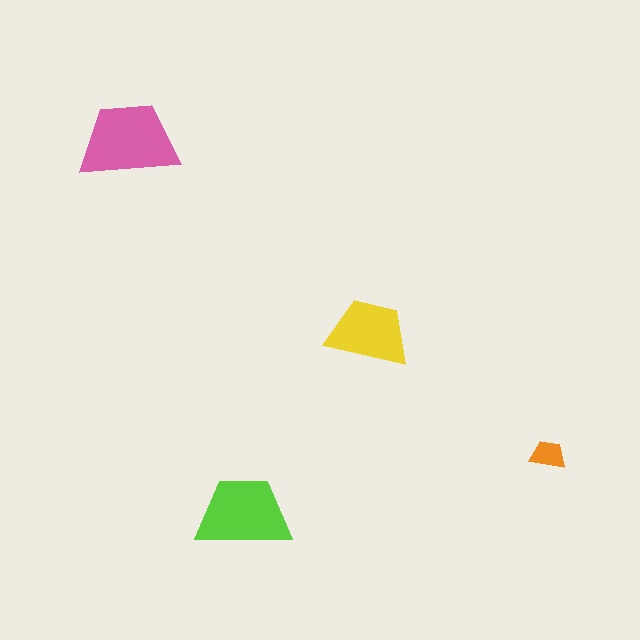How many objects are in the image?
There are 4 objects in the image.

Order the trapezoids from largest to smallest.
the pink one, the lime one, the yellow one, the orange one.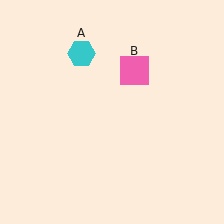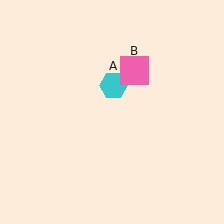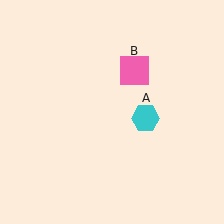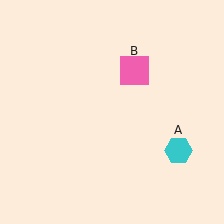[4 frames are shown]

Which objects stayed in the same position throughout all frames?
Pink square (object B) remained stationary.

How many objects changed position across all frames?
1 object changed position: cyan hexagon (object A).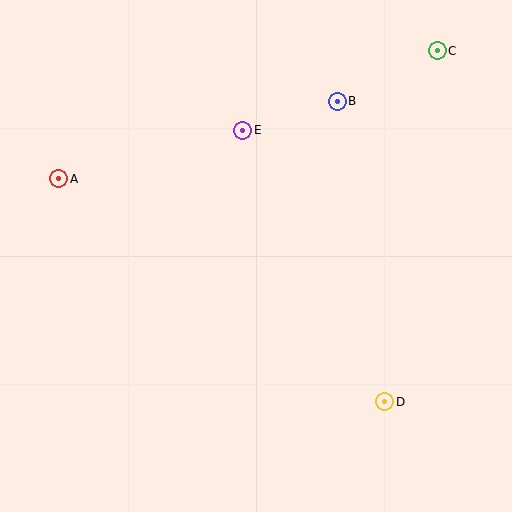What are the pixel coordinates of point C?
Point C is at (437, 51).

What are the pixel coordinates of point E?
Point E is at (243, 130).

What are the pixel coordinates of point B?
Point B is at (337, 101).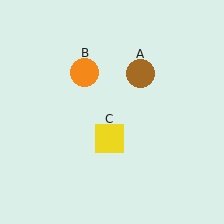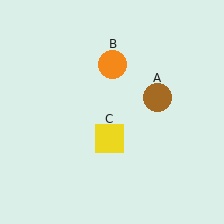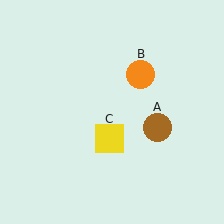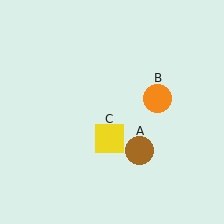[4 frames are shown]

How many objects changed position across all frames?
2 objects changed position: brown circle (object A), orange circle (object B).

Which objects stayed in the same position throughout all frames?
Yellow square (object C) remained stationary.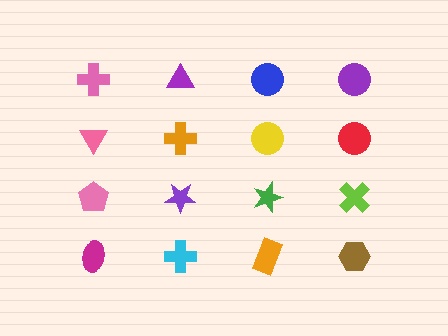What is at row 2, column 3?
A yellow circle.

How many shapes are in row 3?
4 shapes.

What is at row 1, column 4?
A purple circle.